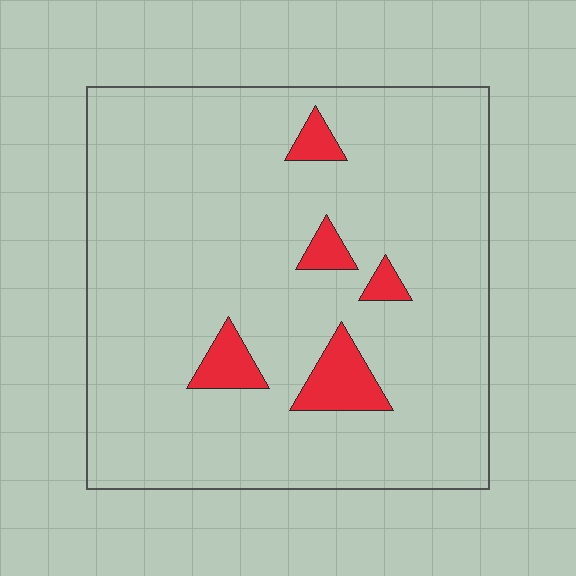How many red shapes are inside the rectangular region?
5.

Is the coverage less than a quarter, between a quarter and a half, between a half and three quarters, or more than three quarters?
Less than a quarter.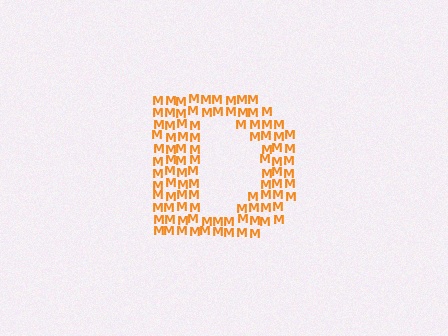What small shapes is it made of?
It is made of small letter M's.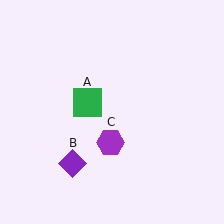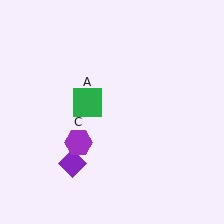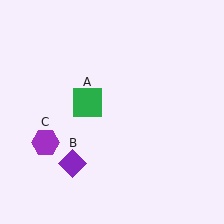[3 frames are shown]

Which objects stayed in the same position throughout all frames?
Green square (object A) and purple diamond (object B) remained stationary.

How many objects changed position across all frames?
1 object changed position: purple hexagon (object C).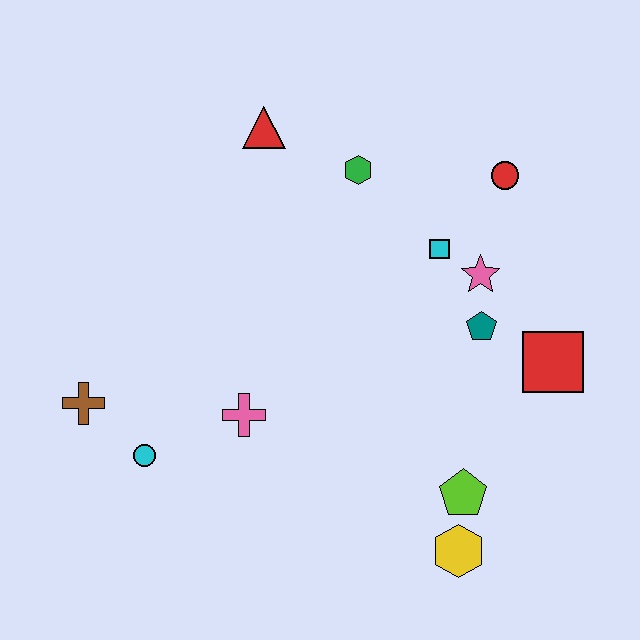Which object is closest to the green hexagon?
The red triangle is closest to the green hexagon.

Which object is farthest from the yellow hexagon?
The red triangle is farthest from the yellow hexagon.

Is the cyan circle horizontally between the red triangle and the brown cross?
Yes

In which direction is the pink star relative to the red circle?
The pink star is below the red circle.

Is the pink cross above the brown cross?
No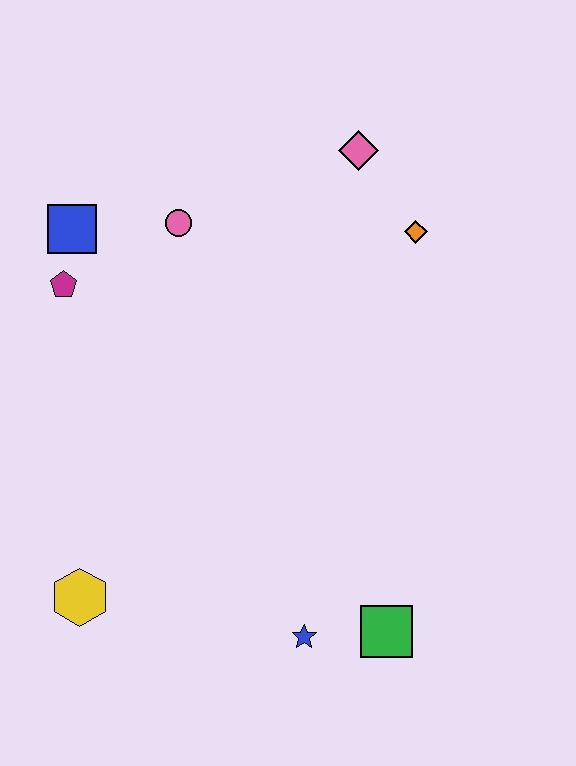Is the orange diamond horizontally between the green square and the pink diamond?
No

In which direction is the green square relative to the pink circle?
The green square is below the pink circle.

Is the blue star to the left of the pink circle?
No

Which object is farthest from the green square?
The blue square is farthest from the green square.